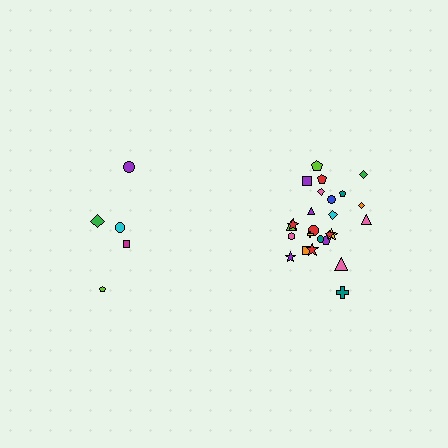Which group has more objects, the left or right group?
The right group.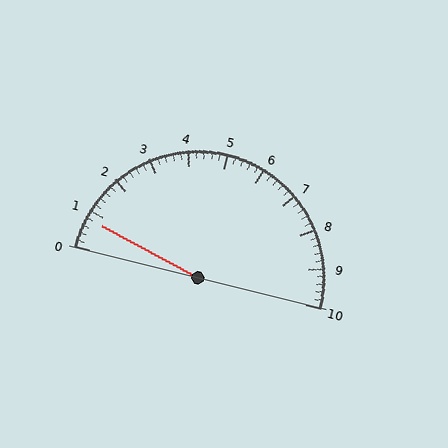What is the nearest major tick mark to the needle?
The nearest major tick mark is 1.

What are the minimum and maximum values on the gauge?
The gauge ranges from 0 to 10.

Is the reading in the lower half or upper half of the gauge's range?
The reading is in the lower half of the range (0 to 10).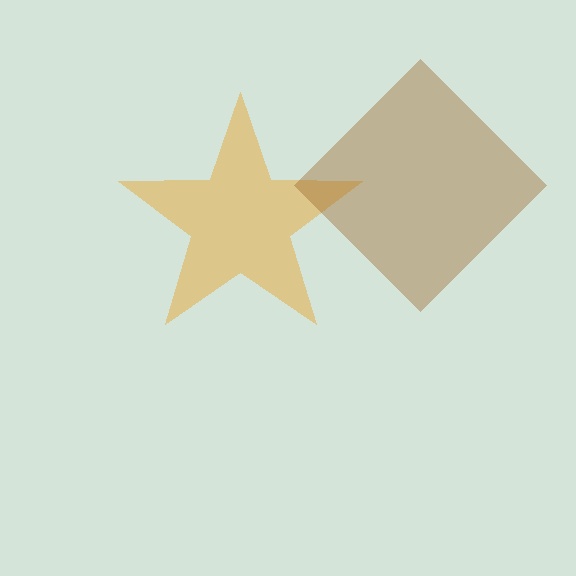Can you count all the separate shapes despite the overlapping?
Yes, there are 2 separate shapes.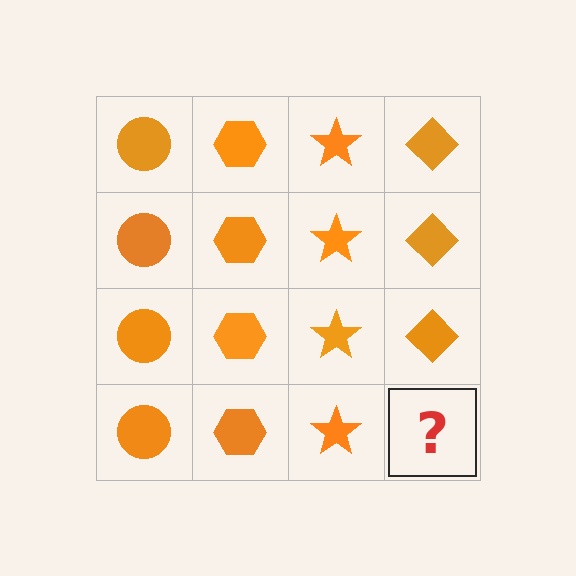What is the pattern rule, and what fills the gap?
The rule is that each column has a consistent shape. The gap should be filled with an orange diamond.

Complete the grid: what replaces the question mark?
The question mark should be replaced with an orange diamond.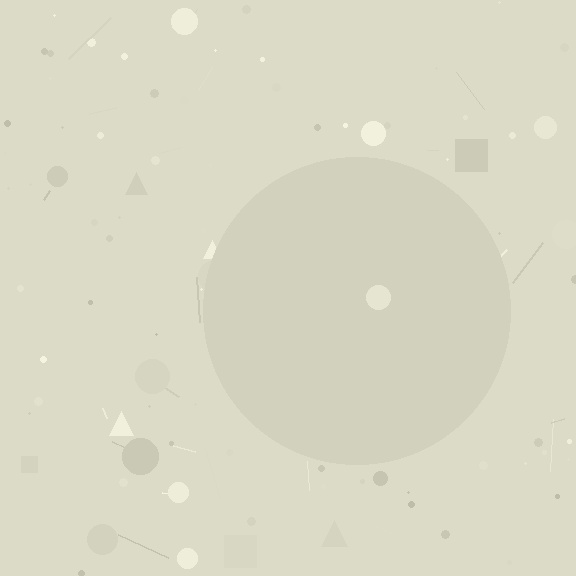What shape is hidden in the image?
A circle is hidden in the image.